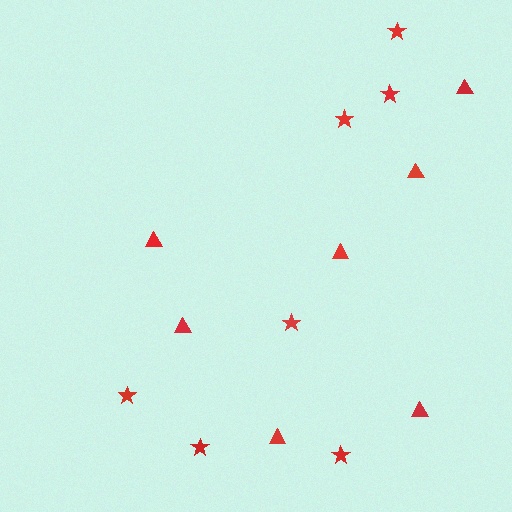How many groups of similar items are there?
There are 2 groups: one group of stars (7) and one group of triangles (7).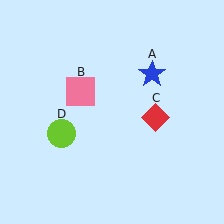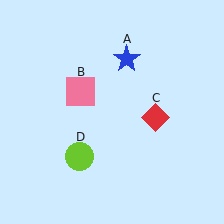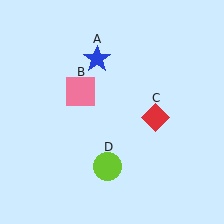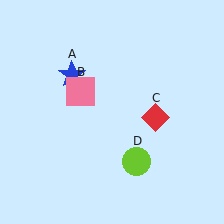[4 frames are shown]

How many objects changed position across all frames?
2 objects changed position: blue star (object A), lime circle (object D).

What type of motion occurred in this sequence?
The blue star (object A), lime circle (object D) rotated counterclockwise around the center of the scene.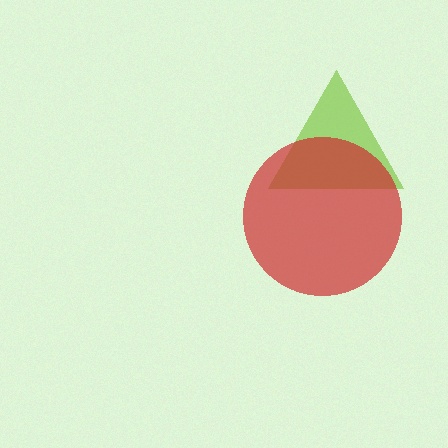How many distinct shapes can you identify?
There are 2 distinct shapes: a lime triangle, a red circle.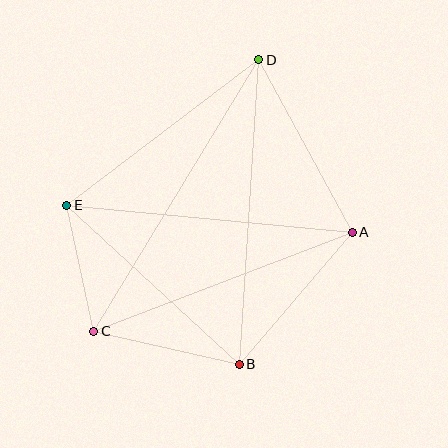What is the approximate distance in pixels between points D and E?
The distance between D and E is approximately 241 pixels.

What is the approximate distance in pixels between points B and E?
The distance between B and E is approximately 234 pixels.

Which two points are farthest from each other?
Points C and D are farthest from each other.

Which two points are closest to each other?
Points C and E are closest to each other.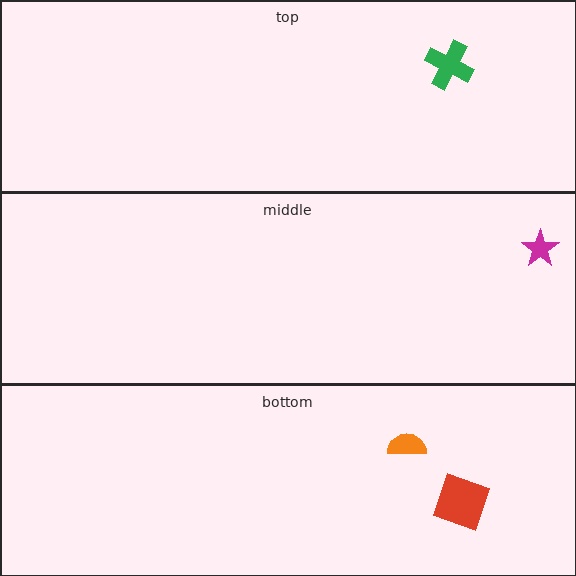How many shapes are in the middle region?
1.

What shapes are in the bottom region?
The red square, the orange semicircle.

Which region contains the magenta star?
The middle region.